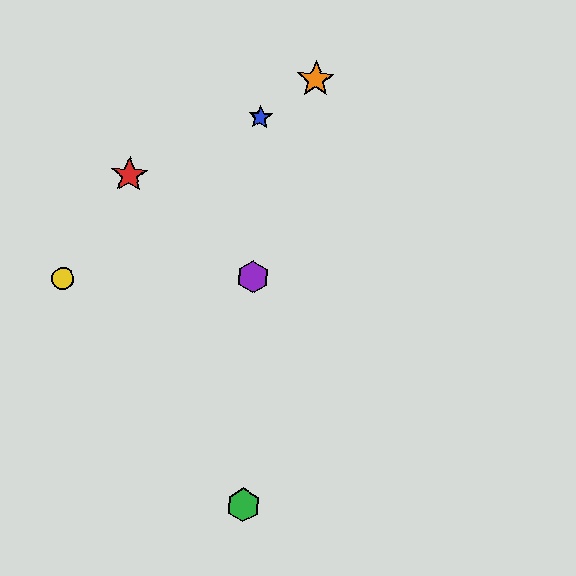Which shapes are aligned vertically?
The blue star, the green hexagon, the purple hexagon are aligned vertically.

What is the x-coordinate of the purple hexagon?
The purple hexagon is at x≈253.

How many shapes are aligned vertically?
3 shapes (the blue star, the green hexagon, the purple hexagon) are aligned vertically.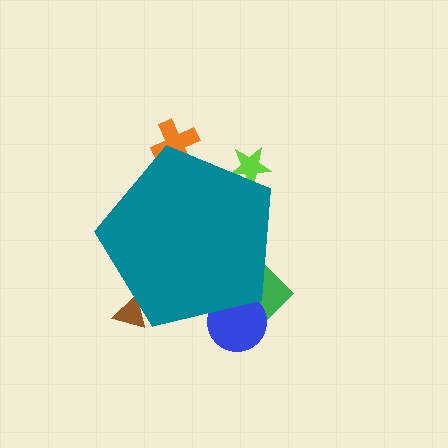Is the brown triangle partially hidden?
Yes, the brown triangle is partially hidden behind the teal pentagon.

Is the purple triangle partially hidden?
Yes, the purple triangle is partially hidden behind the teal pentagon.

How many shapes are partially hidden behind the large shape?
6 shapes are partially hidden.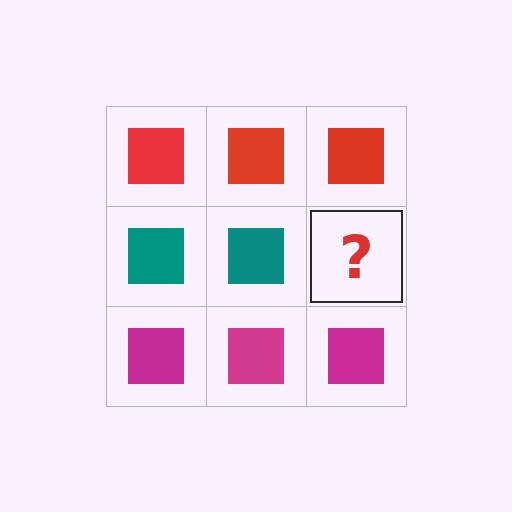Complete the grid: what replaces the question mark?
The question mark should be replaced with a teal square.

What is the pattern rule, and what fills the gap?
The rule is that each row has a consistent color. The gap should be filled with a teal square.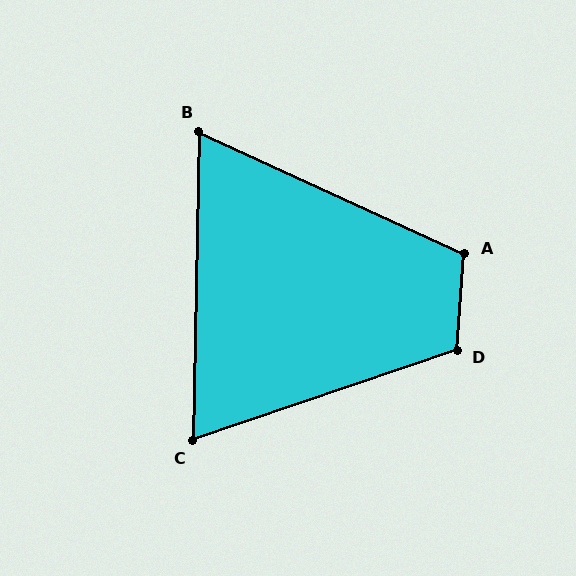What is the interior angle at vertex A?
Approximately 110 degrees (obtuse).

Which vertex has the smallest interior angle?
B, at approximately 67 degrees.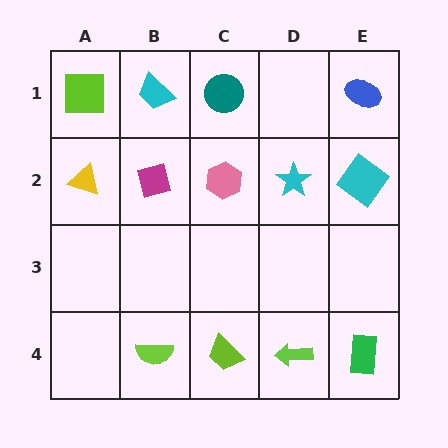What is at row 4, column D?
A lime arrow.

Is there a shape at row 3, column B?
No, that cell is empty.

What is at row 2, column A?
A yellow triangle.